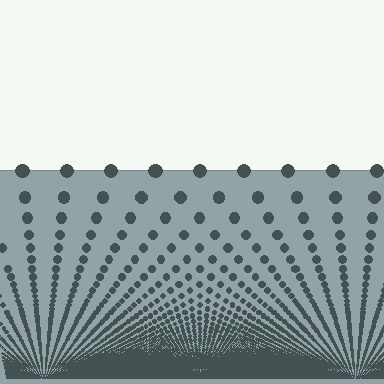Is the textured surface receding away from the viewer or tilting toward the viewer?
The surface appears to tilt toward the viewer. Texture elements get larger and sparser toward the top.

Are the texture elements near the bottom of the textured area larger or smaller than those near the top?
Smaller. The gradient is inverted — elements near the bottom are smaller and denser.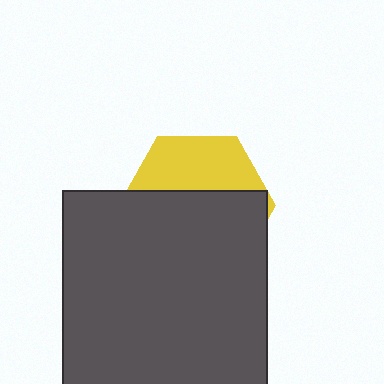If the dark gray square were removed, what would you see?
You would see the complete yellow hexagon.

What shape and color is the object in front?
The object in front is a dark gray square.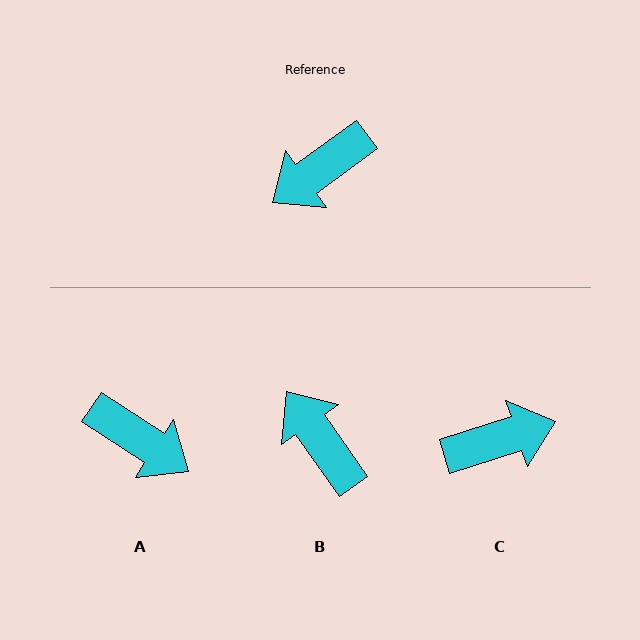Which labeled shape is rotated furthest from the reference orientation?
C, about 162 degrees away.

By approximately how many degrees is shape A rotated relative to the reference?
Approximately 111 degrees counter-clockwise.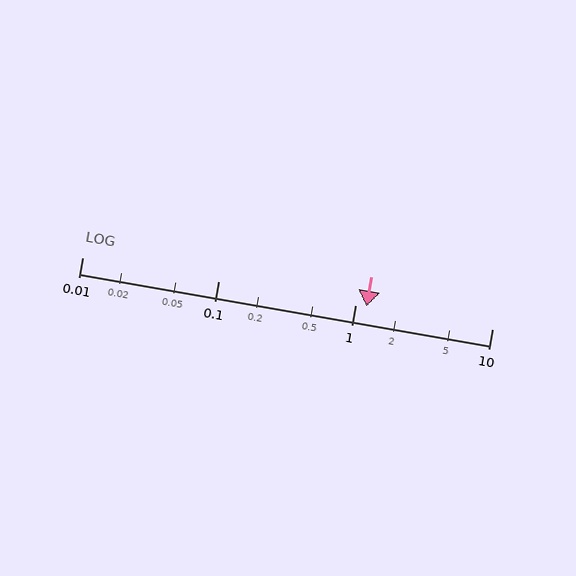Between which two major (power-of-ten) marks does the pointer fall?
The pointer is between 1 and 10.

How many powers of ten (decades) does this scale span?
The scale spans 3 decades, from 0.01 to 10.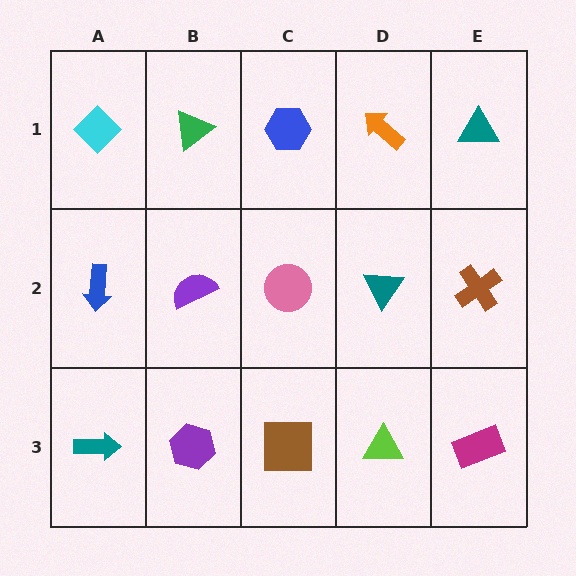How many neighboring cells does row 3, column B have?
3.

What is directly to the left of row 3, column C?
A purple hexagon.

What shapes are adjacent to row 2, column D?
An orange arrow (row 1, column D), a lime triangle (row 3, column D), a pink circle (row 2, column C), a brown cross (row 2, column E).